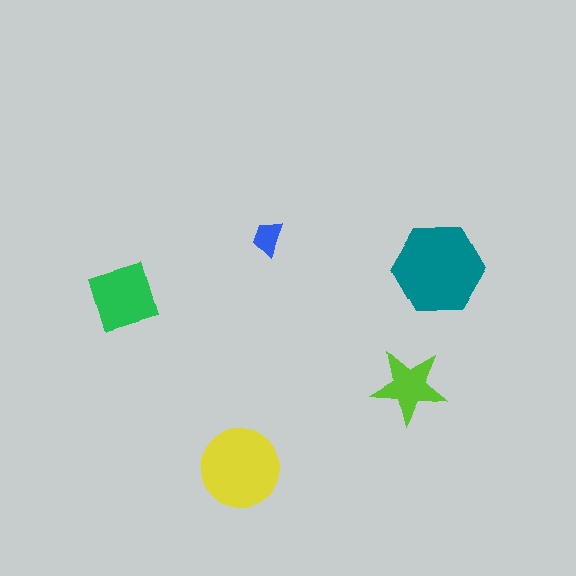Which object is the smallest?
The blue trapezoid.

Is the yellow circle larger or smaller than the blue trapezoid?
Larger.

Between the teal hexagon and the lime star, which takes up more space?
The teal hexagon.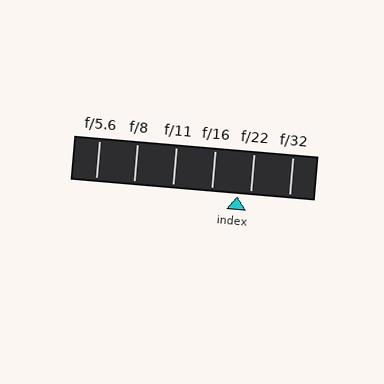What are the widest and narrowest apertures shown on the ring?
The widest aperture shown is f/5.6 and the narrowest is f/32.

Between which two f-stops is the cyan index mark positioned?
The index mark is between f/16 and f/22.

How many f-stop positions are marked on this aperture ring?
There are 6 f-stop positions marked.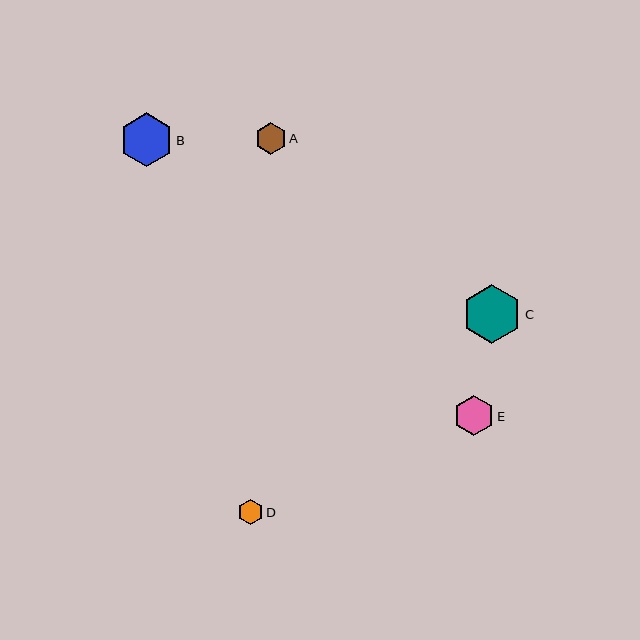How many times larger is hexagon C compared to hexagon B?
Hexagon C is approximately 1.1 times the size of hexagon B.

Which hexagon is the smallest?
Hexagon D is the smallest with a size of approximately 25 pixels.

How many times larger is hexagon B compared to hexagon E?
Hexagon B is approximately 1.3 times the size of hexagon E.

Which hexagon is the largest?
Hexagon C is the largest with a size of approximately 59 pixels.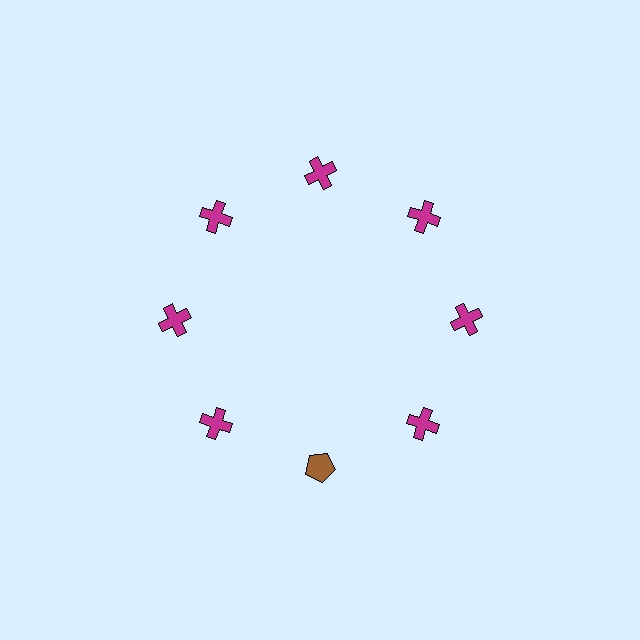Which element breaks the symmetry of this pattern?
The brown pentagon at roughly the 6 o'clock position breaks the symmetry. All other shapes are magenta crosses.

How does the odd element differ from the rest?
It differs in both color (brown instead of magenta) and shape (pentagon instead of cross).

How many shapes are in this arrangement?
There are 8 shapes arranged in a ring pattern.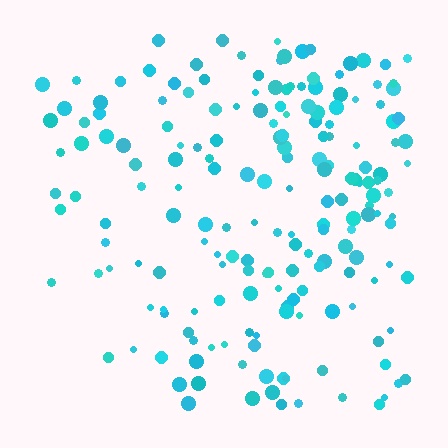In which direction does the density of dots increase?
From left to right, with the right side densest.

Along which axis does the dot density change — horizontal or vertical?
Horizontal.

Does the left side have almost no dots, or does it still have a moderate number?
Still a moderate number, just noticeably fewer than the right.